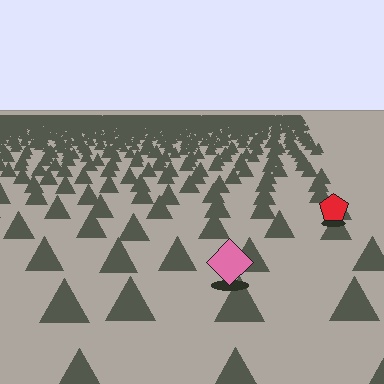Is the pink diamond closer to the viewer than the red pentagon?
Yes. The pink diamond is closer — you can tell from the texture gradient: the ground texture is coarser near it.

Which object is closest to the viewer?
The pink diamond is closest. The texture marks near it are larger and more spread out.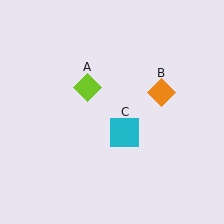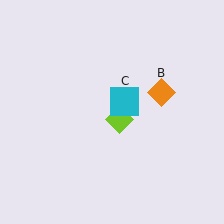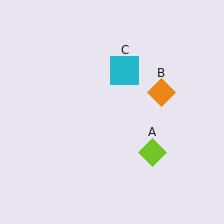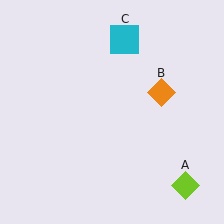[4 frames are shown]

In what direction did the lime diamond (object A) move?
The lime diamond (object A) moved down and to the right.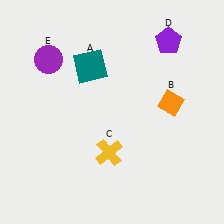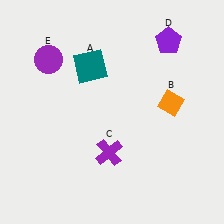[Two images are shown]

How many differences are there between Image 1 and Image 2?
There is 1 difference between the two images.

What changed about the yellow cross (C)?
In Image 1, C is yellow. In Image 2, it changed to purple.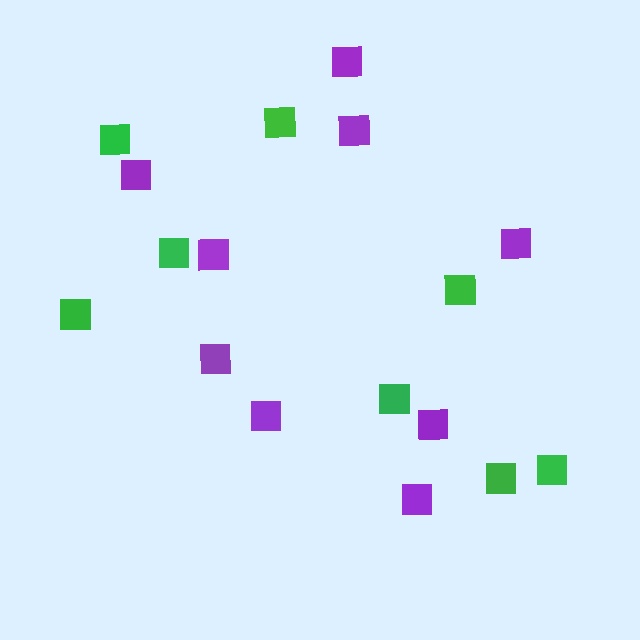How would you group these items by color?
There are 2 groups: one group of purple squares (9) and one group of green squares (8).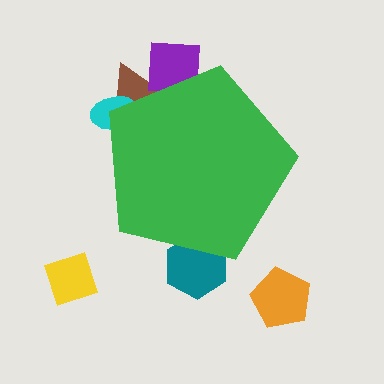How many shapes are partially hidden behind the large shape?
4 shapes are partially hidden.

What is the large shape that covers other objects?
A green pentagon.